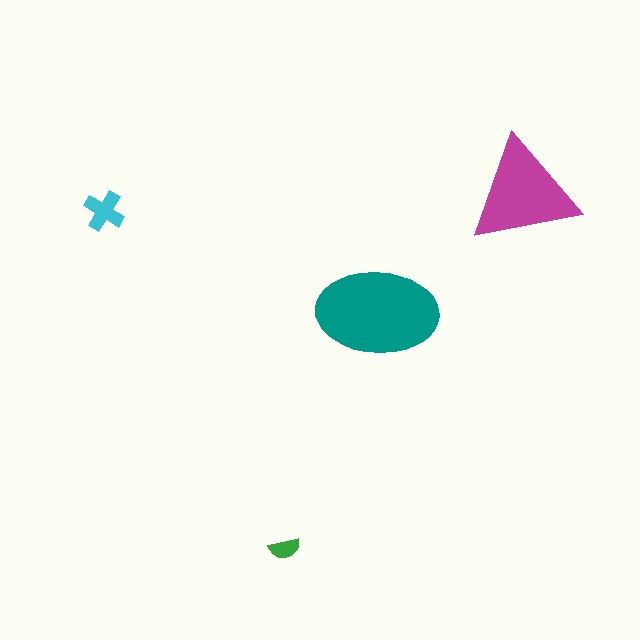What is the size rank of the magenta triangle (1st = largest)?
2nd.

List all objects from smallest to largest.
The green semicircle, the cyan cross, the magenta triangle, the teal ellipse.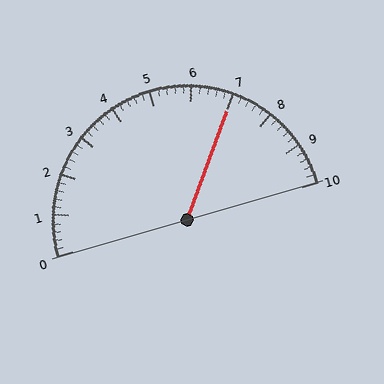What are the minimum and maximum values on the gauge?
The gauge ranges from 0 to 10.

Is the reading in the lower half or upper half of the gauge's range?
The reading is in the upper half of the range (0 to 10).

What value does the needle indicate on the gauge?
The needle indicates approximately 7.0.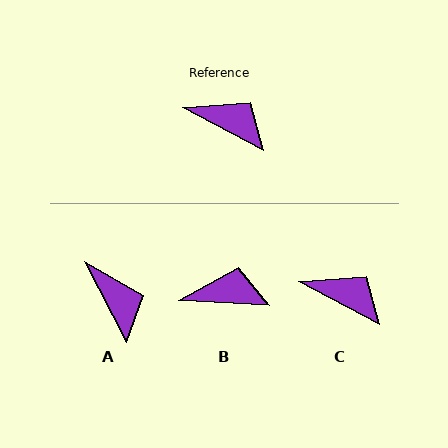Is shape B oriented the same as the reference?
No, it is off by about 25 degrees.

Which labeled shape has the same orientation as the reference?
C.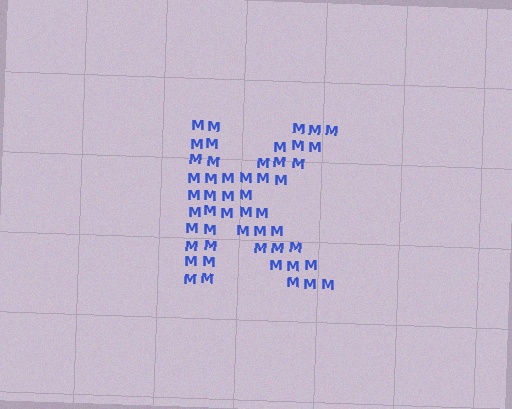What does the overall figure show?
The overall figure shows the letter K.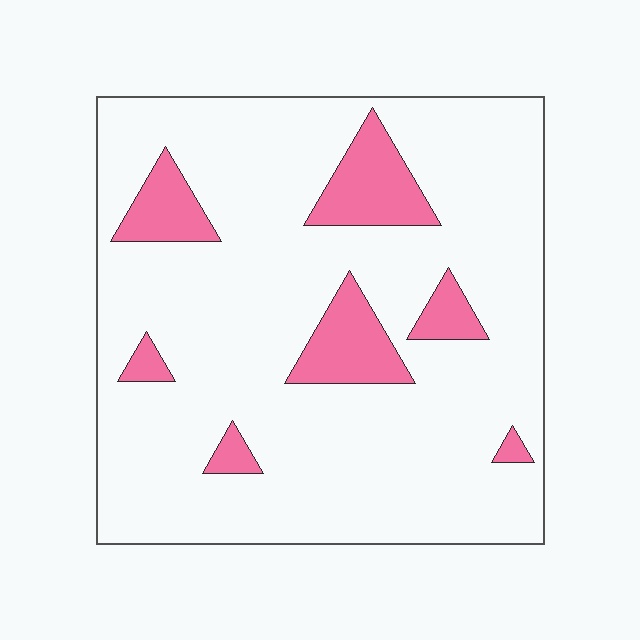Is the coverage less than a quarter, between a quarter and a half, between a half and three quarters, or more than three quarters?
Less than a quarter.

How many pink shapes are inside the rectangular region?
7.